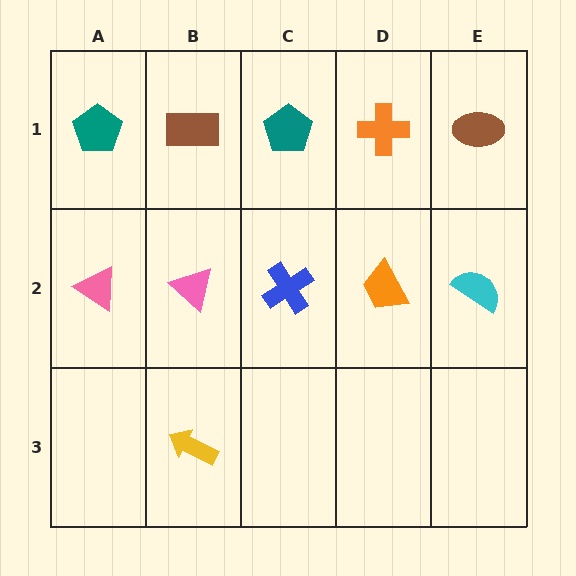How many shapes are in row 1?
5 shapes.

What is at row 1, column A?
A teal pentagon.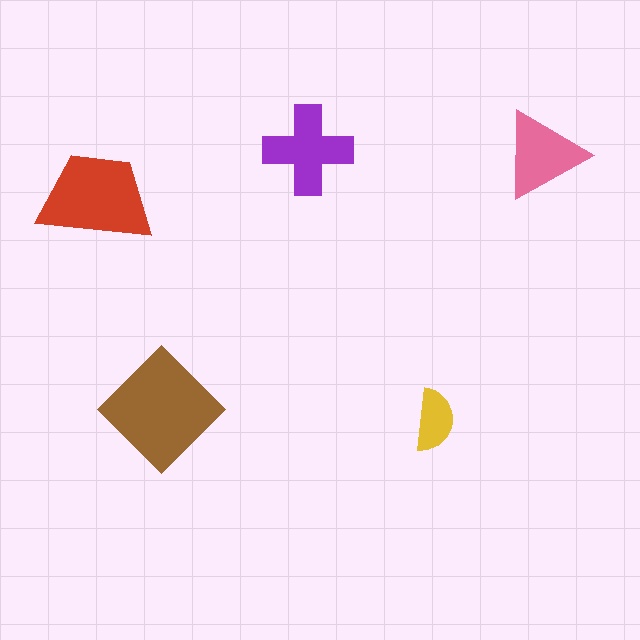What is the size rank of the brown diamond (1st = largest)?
1st.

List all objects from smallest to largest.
The yellow semicircle, the pink triangle, the purple cross, the red trapezoid, the brown diamond.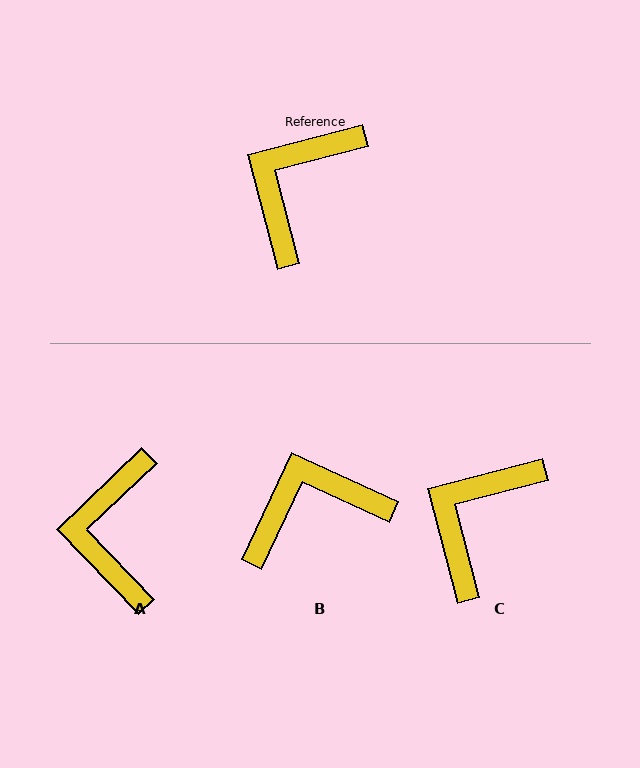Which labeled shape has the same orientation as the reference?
C.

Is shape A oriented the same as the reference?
No, it is off by about 29 degrees.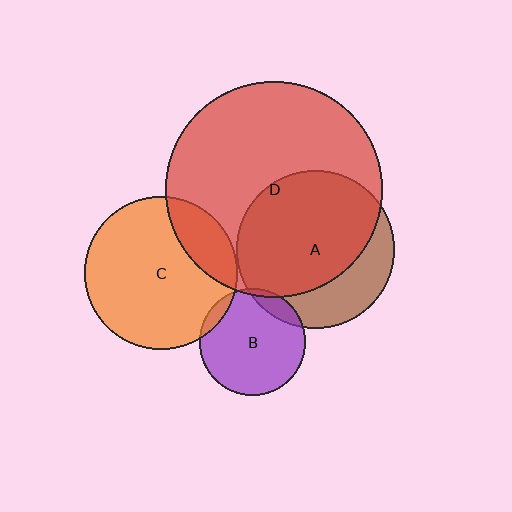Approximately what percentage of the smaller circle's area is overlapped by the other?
Approximately 70%.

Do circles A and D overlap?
Yes.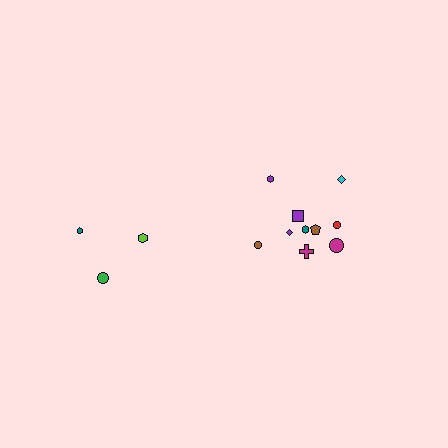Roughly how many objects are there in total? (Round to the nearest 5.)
Roughly 15 objects in total.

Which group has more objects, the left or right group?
The right group.